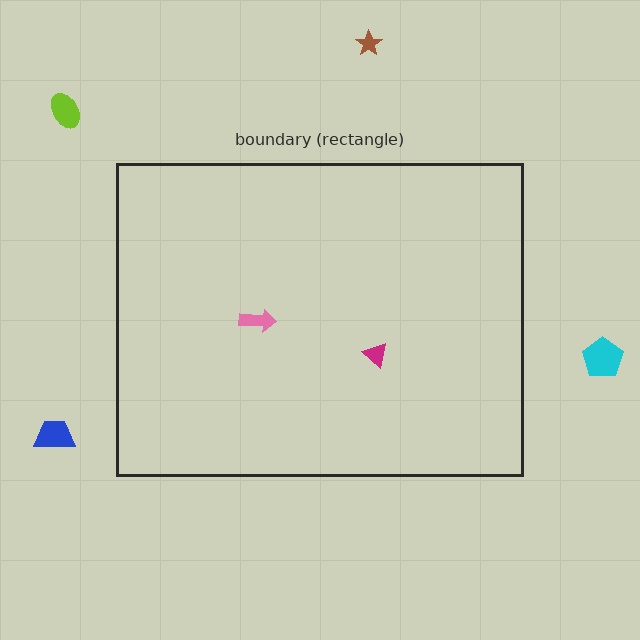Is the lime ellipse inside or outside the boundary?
Outside.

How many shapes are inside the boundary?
2 inside, 4 outside.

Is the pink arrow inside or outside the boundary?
Inside.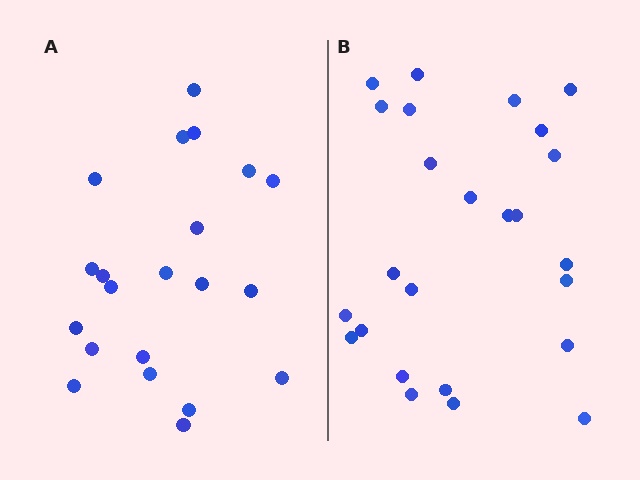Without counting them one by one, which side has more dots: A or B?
Region B (the right region) has more dots.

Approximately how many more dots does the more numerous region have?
Region B has about 4 more dots than region A.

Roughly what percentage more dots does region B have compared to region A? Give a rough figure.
About 20% more.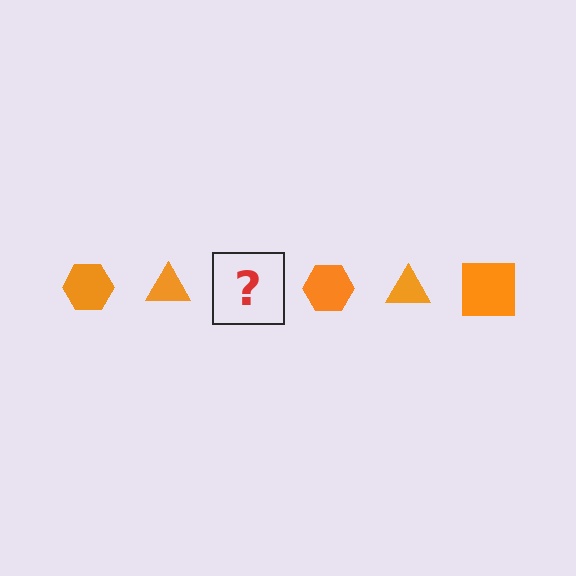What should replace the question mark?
The question mark should be replaced with an orange square.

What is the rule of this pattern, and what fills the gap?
The rule is that the pattern cycles through hexagon, triangle, square shapes in orange. The gap should be filled with an orange square.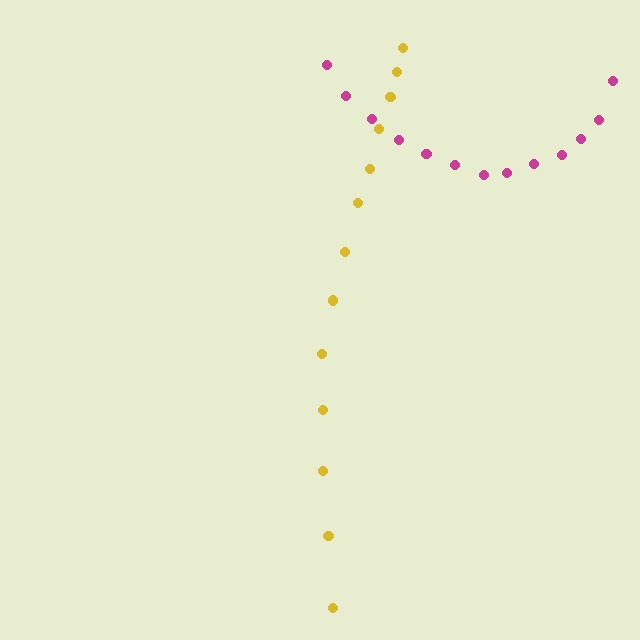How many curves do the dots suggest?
There are 2 distinct paths.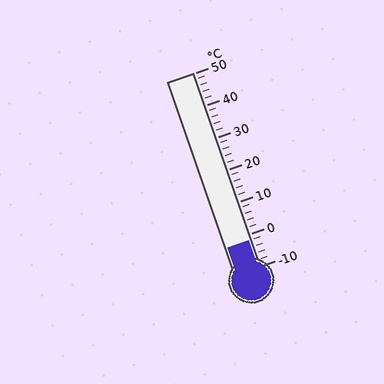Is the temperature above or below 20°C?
The temperature is below 20°C.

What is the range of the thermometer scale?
The thermometer scale ranges from -10°C to 50°C.